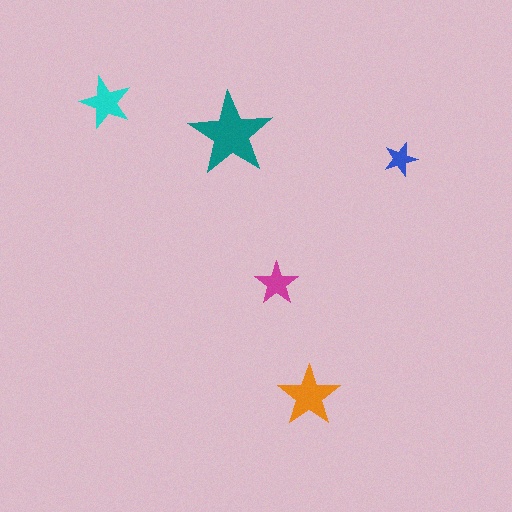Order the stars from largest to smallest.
the teal one, the orange one, the cyan one, the magenta one, the blue one.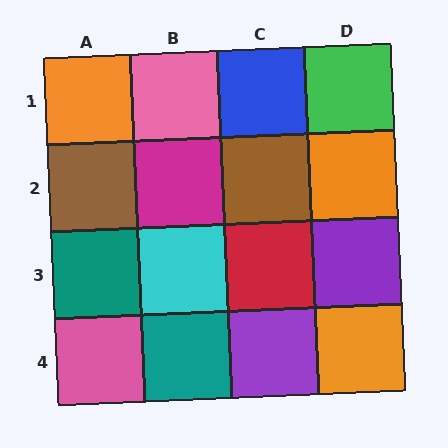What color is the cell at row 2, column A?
Brown.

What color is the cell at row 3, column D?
Purple.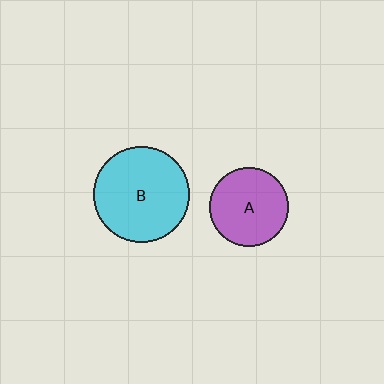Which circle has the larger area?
Circle B (cyan).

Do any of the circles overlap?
No, none of the circles overlap.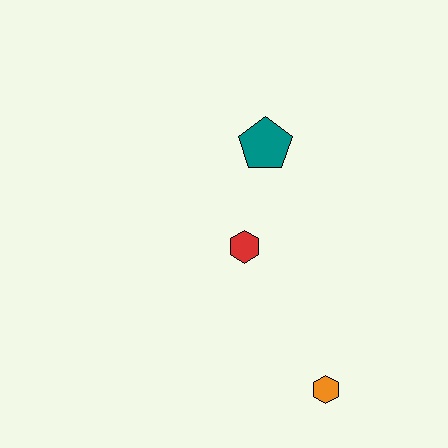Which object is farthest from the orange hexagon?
The teal pentagon is farthest from the orange hexagon.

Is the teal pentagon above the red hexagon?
Yes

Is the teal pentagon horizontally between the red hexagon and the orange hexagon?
Yes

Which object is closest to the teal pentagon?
The red hexagon is closest to the teal pentagon.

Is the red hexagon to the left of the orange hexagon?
Yes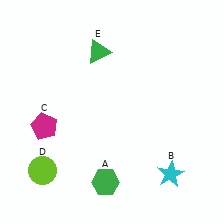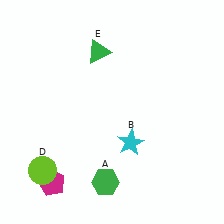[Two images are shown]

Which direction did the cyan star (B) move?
The cyan star (B) moved left.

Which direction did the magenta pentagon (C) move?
The magenta pentagon (C) moved down.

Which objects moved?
The objects that moved are: the cyan star (B), the magenta pentagon (C).